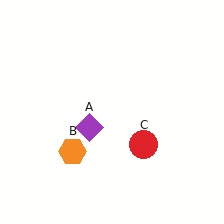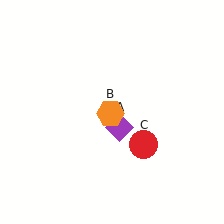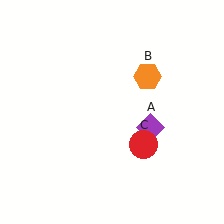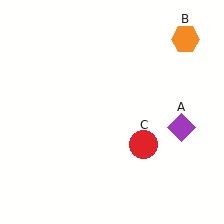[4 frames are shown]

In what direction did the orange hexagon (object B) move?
The orange hexagon (object B) moved up and to the right.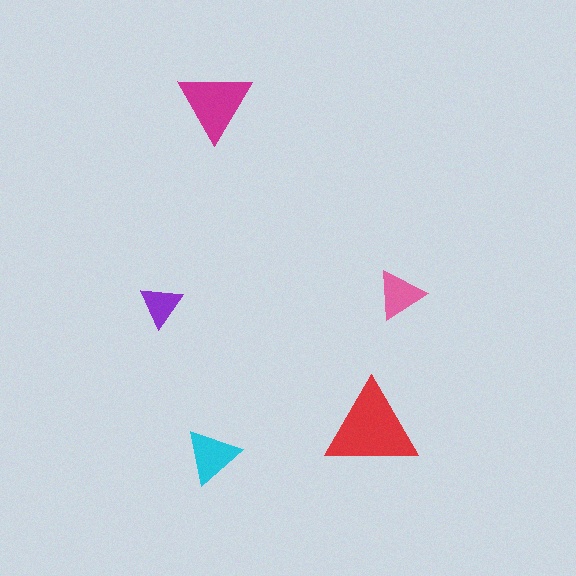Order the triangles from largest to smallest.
the red one, the magenta one, the cyan one, the pink one, the purple one.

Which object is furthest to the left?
The purple triangle is leftmost.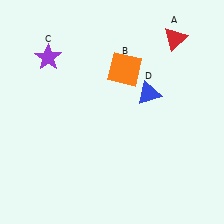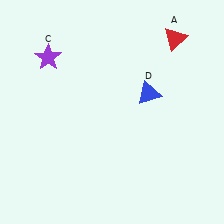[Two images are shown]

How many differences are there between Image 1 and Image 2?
There is 1 difference between the two images.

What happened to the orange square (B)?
The orange square (B) was removed in Image 2. It was in the top-right area of Image 1.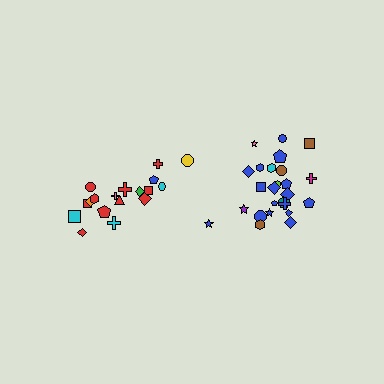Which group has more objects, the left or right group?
The right group.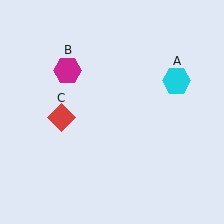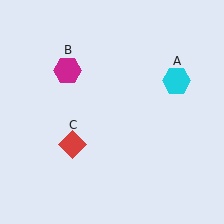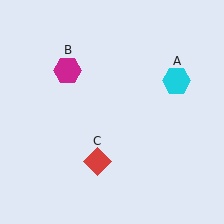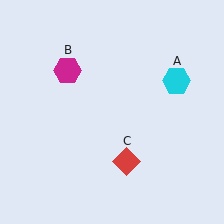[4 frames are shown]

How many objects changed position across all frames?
1 object changed position: red diamond (object C).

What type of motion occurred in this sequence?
The red diamond (object C) rotated counterclockwise around the center of the scene.